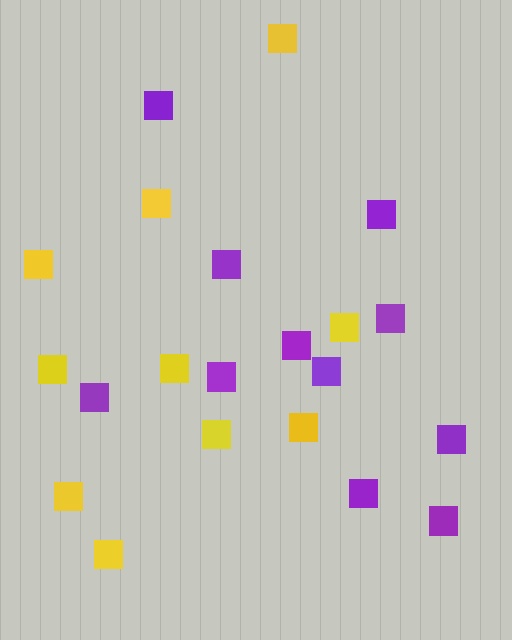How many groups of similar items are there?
There are 2 groups: one group of purple squares (11) and one group of yellow squares (10).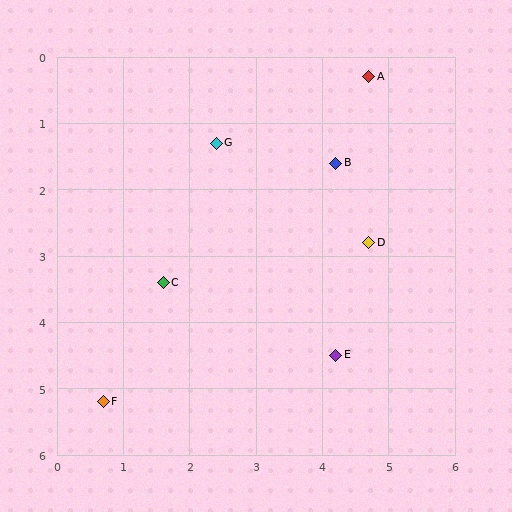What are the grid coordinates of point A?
Point A is at approximately (4.7, 0.3).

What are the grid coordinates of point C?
Point C is at approximately (1.6, 3.4).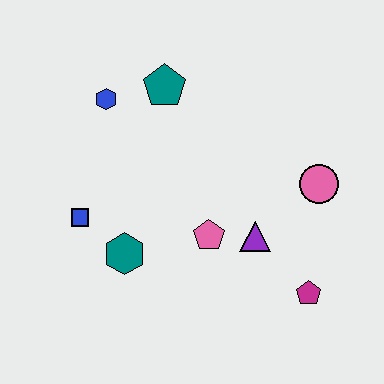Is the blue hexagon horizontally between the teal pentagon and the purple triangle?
No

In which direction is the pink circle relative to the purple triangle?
The pink circle is to the right of the purple triangle.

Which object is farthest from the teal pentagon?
The magenta pentagon is farthest from the teal pentagon.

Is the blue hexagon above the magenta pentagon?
Yes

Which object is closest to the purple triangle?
The pink pentagon is closest to the purple triangle.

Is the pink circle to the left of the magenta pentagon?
No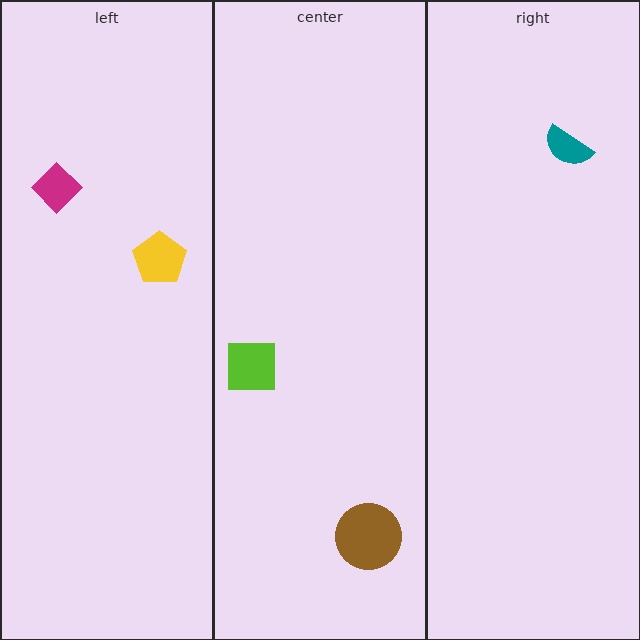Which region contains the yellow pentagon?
The left region.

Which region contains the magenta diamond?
The left region.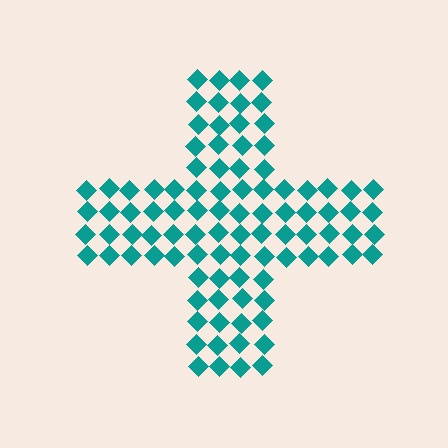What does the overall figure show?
The overall figure shows a cross.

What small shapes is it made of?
It is made of small diamonds.